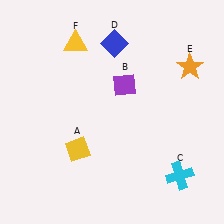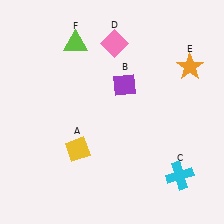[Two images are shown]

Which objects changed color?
D changed from blue to pink. F changed from yellow to lime.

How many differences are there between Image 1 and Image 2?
There are 2 differences between the two images.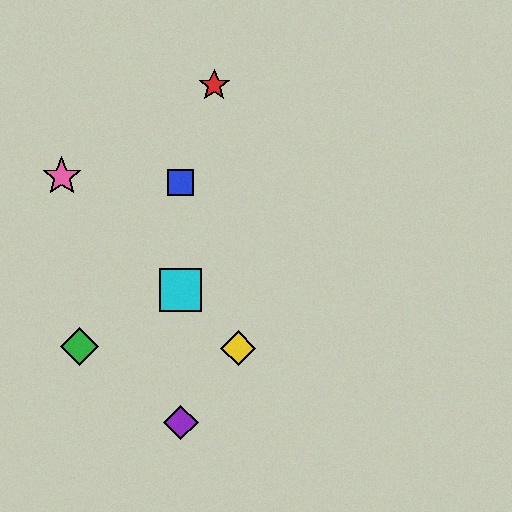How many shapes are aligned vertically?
4 shapes (the blue square, the purple diamond, the orange star, the cyan square) are aligned vertically.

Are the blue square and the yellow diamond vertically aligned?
No, the blue square is at x≈181 and the yellow diamond is at x≈238.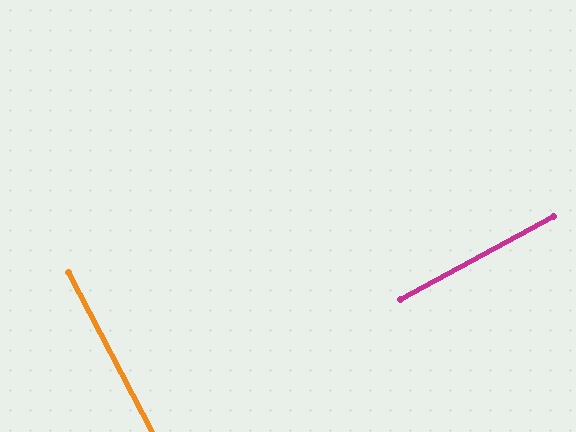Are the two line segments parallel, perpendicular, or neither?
Perpendicular — they meet at approximately 89°.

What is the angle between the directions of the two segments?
Approximately 89 degrees.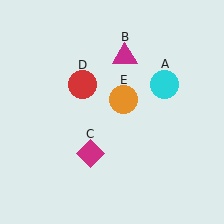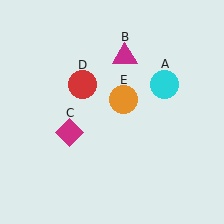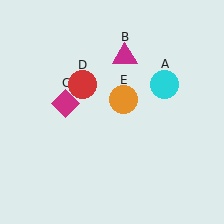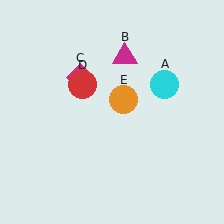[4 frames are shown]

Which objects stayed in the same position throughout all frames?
Cyan circle (object A) and magenta triangle (object B) and red circle (object D) and orange circle (object E) remained stationary.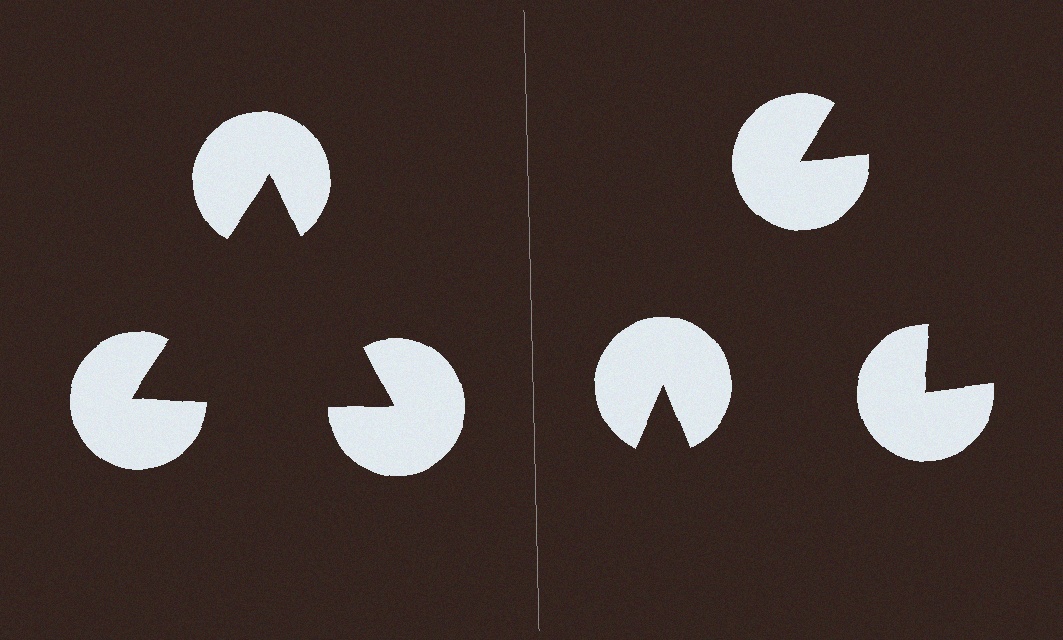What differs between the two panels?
The pac-man discs are positioned identically on both sides; only the wedge orientations differ. On the left they align to a triangle; on the right they are misaligned.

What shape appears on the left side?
An illusory triangle.